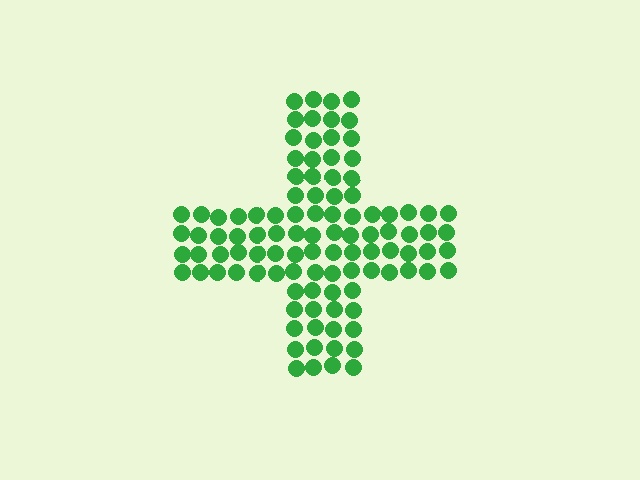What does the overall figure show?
The overall figure shows a cross.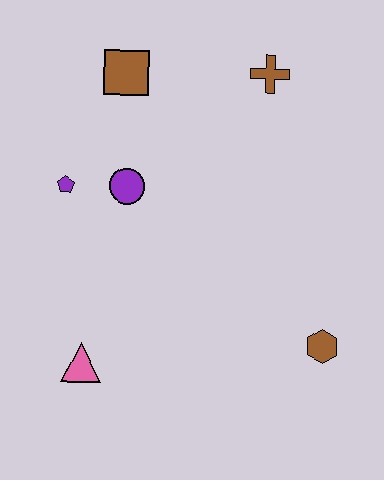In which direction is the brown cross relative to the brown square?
The brown cross is to the right of the brown square.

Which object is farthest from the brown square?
The brown hexagon is farthest from the brown square.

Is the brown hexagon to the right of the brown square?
Yes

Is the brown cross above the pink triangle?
Yes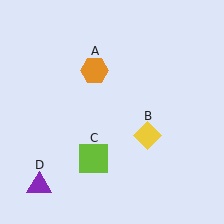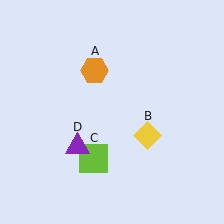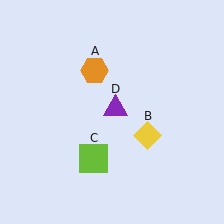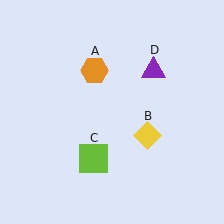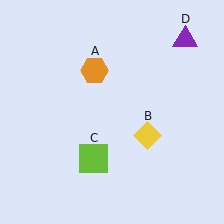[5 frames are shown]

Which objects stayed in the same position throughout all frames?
Orange hexagon (object A) and yellow diamond (object B) and lime square (object C) remained stationary.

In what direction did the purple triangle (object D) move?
The purple triangle (object D) moved up and to the right.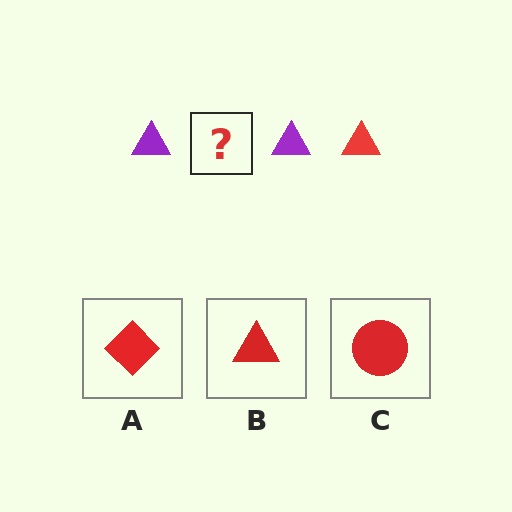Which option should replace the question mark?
Option B.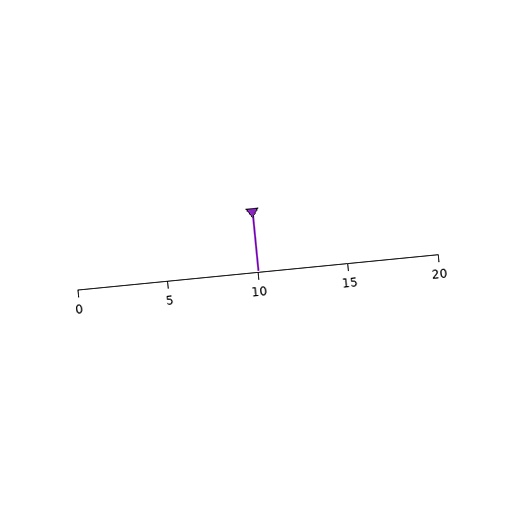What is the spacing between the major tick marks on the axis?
The major ticks are spaced 5 apart.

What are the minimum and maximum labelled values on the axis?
The axis runs from 0 to 20.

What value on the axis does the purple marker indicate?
The marker indicates approximately 10.